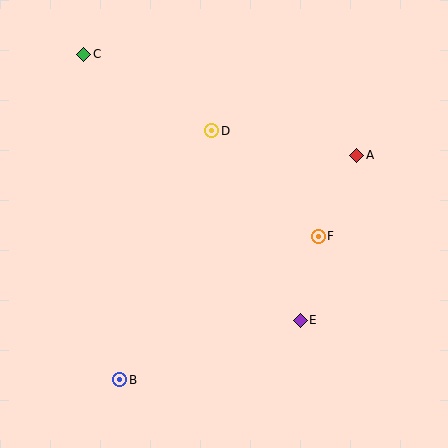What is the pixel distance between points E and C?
The distance between E and C is 343 pixels.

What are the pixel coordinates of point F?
Point F is at (318, 237).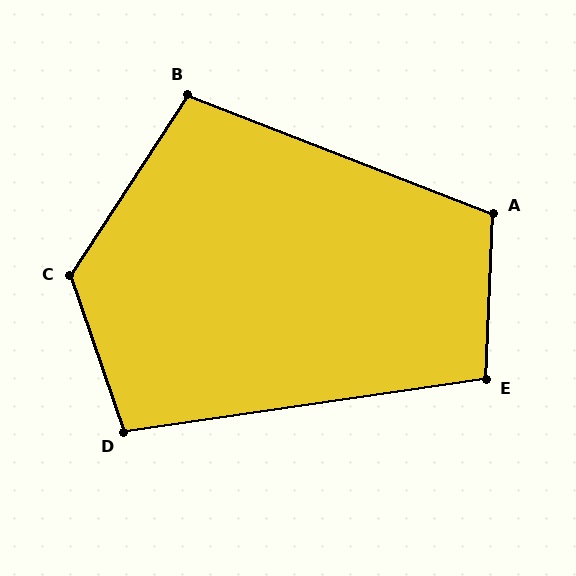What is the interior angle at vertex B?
Approximately 102 degrees (obtuse).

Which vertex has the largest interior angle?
C, at approximately 128 degrees.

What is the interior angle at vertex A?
Approximately 109 degrees (obtuse).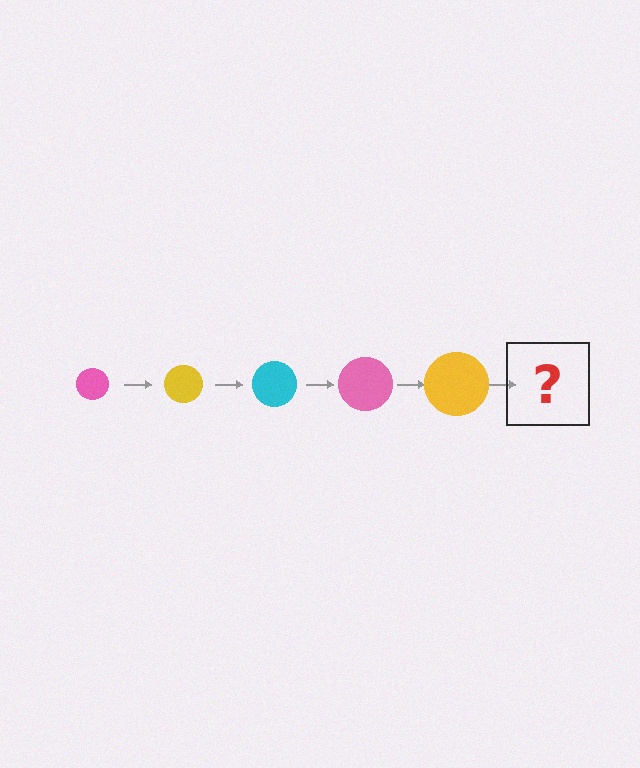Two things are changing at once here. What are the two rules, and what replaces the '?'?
The two rules are that the circle grows larger each step and the color cycles through pink, yellow, and cyan. The '?' should be a cyan circle, larger than the previous one.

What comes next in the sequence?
The next element should be a cyan circle, larger than the previous one.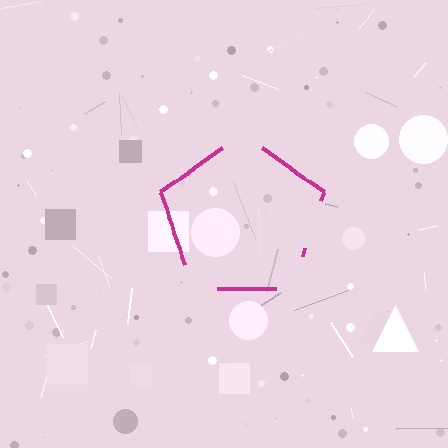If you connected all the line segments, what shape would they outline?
They would outline a pentagon.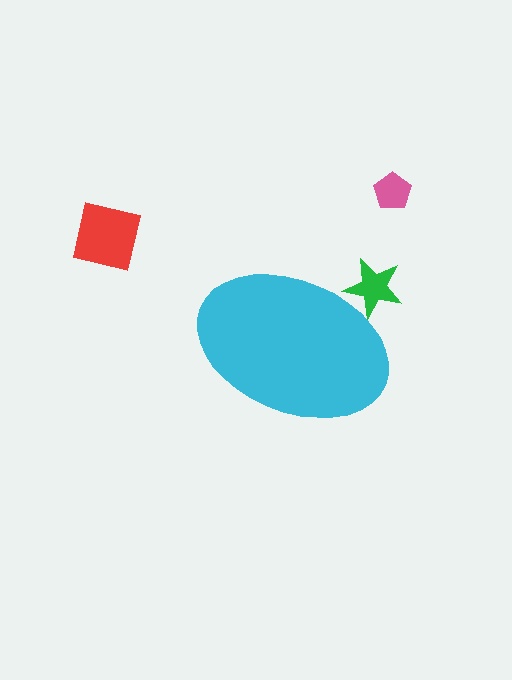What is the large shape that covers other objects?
A cyan ellipse.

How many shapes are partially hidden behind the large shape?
1 shape is partially hidden.